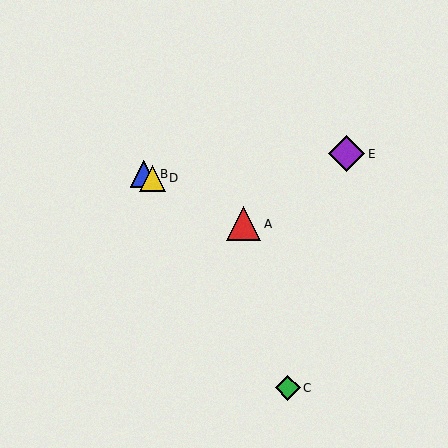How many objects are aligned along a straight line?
3 objects (A, B, D) are aligned along a straight line.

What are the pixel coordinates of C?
Object C is at (288, 388).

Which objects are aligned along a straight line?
Objects A, B, D are aligned along a straight line.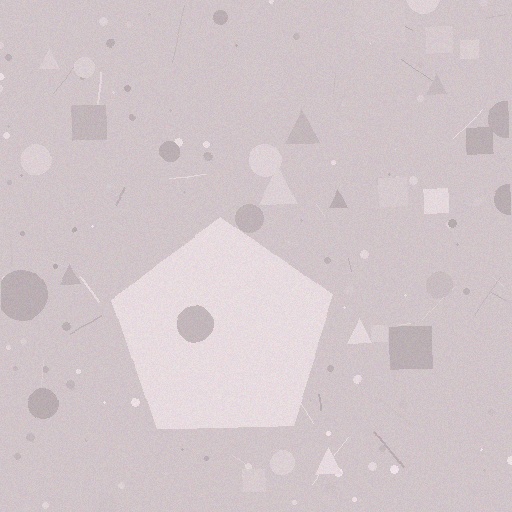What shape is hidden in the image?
A pentagon is hidden in the image.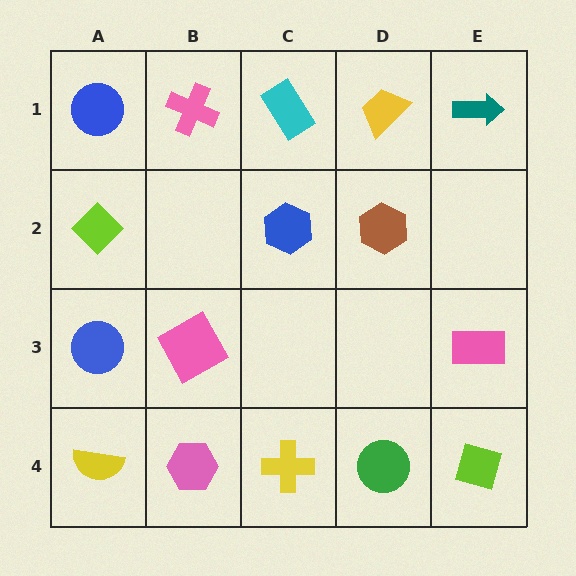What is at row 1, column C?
A cyan rectangle.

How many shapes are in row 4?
5 shapes.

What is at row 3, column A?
A blue circle.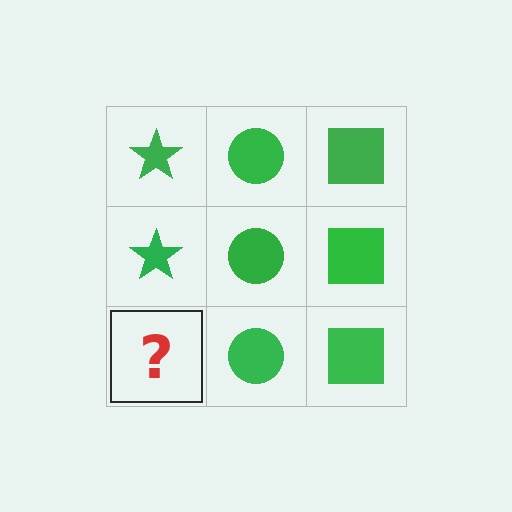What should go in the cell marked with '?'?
The missing cell should contain a green star.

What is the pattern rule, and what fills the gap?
The rule is that each column has a consistent shape. The gap should be filled with a green star.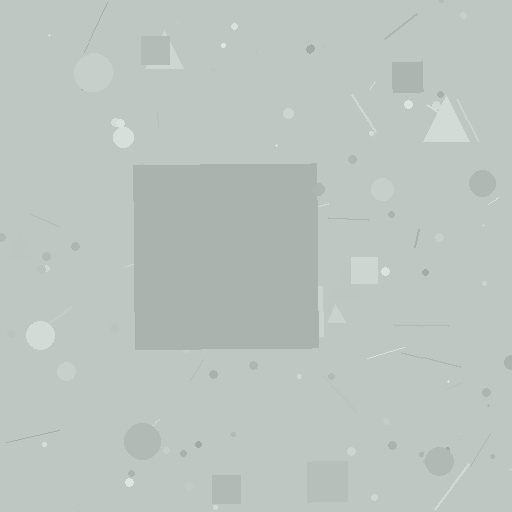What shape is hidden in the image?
A square is hidden in the image.